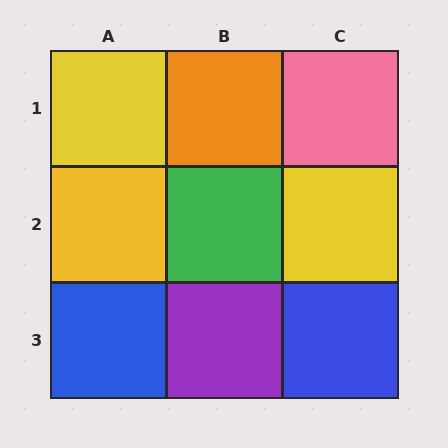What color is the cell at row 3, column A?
Blue.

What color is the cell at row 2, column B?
Green.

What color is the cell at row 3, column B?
Purple.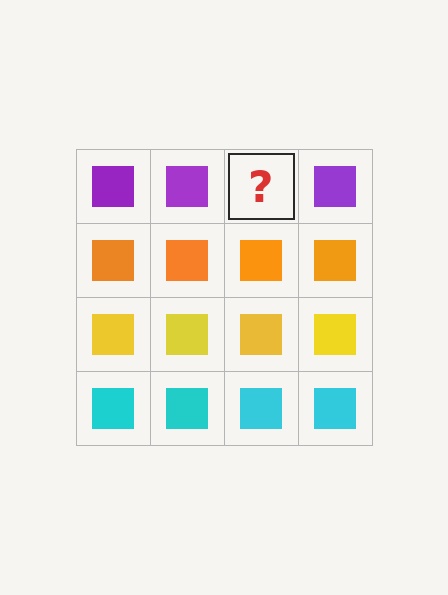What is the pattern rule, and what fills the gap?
The rule is that each row has a consistent color. The gap should be filled with a purple square.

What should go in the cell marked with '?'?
The missing cell should contain a purple square.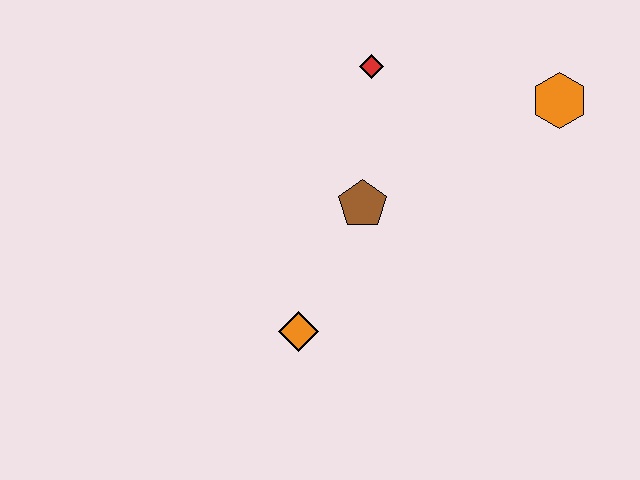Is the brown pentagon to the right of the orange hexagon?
No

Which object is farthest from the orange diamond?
The orange hexagon is farthest from the orange diamond.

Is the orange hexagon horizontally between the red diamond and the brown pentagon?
No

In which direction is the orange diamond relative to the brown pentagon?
The orange diamond is below the brown pentagon.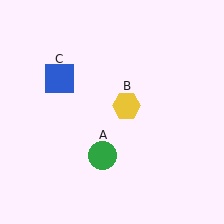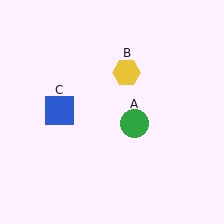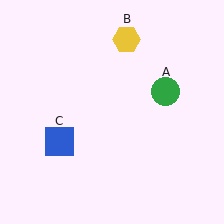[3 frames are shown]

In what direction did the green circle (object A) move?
The green circle (object A) moved up and to the right.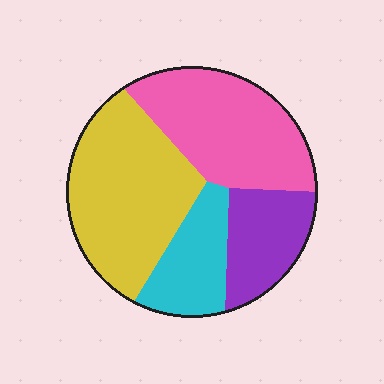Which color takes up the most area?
Yellow, at roughly 35%.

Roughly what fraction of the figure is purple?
Purple covers around 15% of the figure.